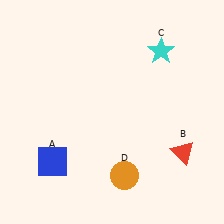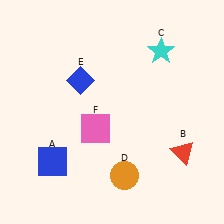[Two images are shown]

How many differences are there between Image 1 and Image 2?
There are 2 differences between the two images.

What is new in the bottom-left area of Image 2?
A pink square (F) was added in the bottom-left area of Image 2.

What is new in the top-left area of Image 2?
A blue diamond (E) was added in the top-left area of Image 2.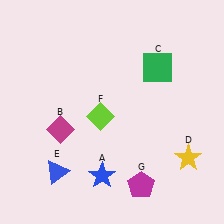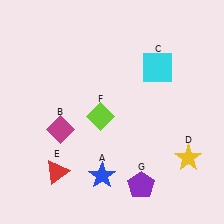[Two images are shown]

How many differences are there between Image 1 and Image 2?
There are 3 differences between the two images.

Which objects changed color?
C changed from green to cyan. E changed from blue to red. G changed from magenta to purple.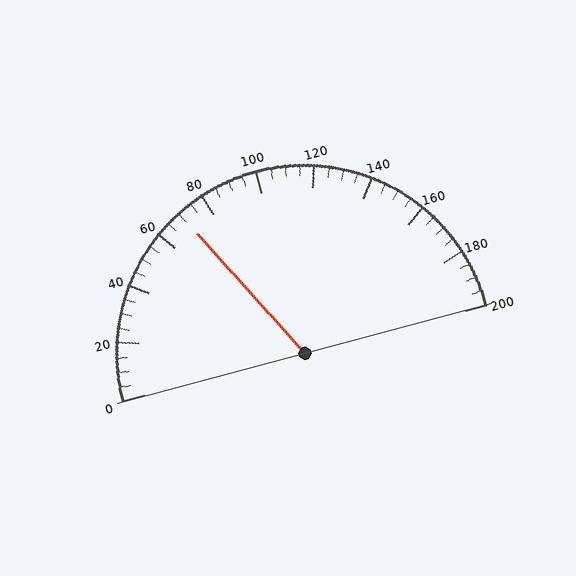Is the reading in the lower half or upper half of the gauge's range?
The reading is in the lower half of the range (0 to 200).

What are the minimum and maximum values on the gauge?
The gauge ranges from 0 to 200.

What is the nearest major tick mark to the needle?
The nearest major tick mark is 80.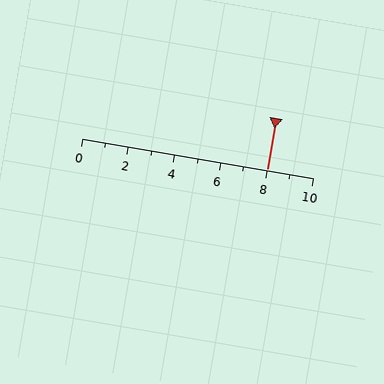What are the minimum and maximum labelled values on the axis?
The axis runs from 0 to 10.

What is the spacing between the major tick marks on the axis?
The major ticks are spaced 2 apart.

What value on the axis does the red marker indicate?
The marker indicates approximately 8.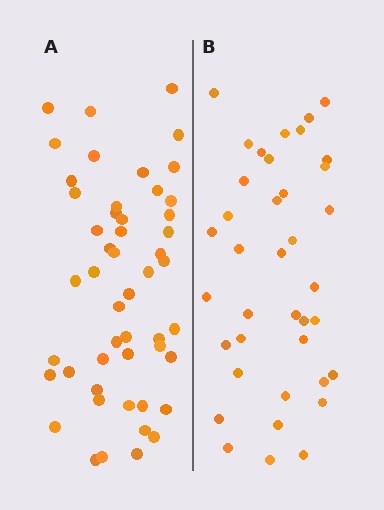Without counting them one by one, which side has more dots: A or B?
Region A (the left region) has more dots.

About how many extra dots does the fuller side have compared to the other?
Region A has roughly 12 or so more dots than region B.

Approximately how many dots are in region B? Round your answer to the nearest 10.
About 40 dots. (The exact count is 38, which rounds to 40.)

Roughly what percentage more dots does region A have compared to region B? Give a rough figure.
About 30% more.